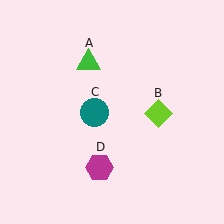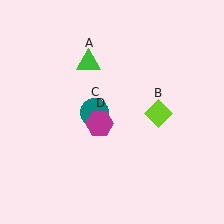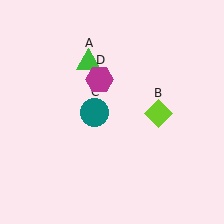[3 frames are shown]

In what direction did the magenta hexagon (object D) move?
The magenta hexagon (object D) moved up.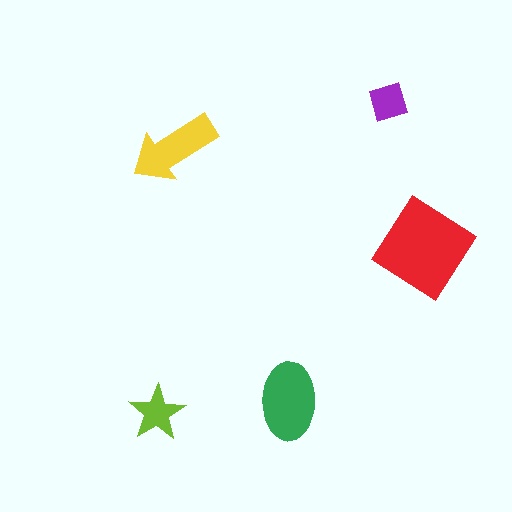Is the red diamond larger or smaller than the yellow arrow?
Larger.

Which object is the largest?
The red diamond.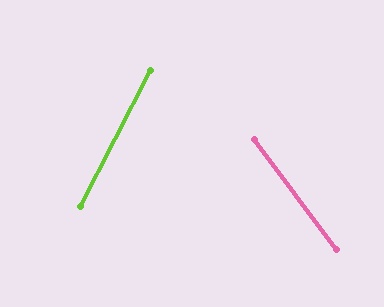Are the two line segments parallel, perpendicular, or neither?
Neither parallel nor perpendicular — they differ by about 64°.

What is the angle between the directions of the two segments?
Approximately 64 degrees.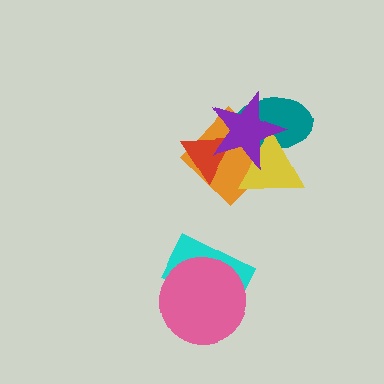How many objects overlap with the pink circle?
1 object overlaps with the pink circle.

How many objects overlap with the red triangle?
2 objects overlap with the red triangle.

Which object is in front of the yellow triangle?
The purple star is in front of the yellow triangle.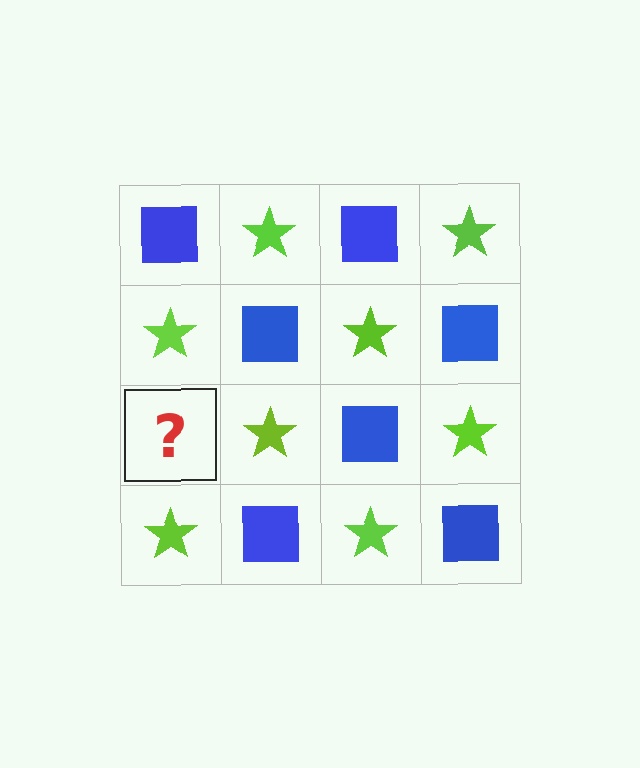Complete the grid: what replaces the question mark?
The question mark should be replaced with a blue square.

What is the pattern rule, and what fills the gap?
The rule is that it alternates blue square and lime star in a checkerboard pattern. The gap should be filled with a blue square.